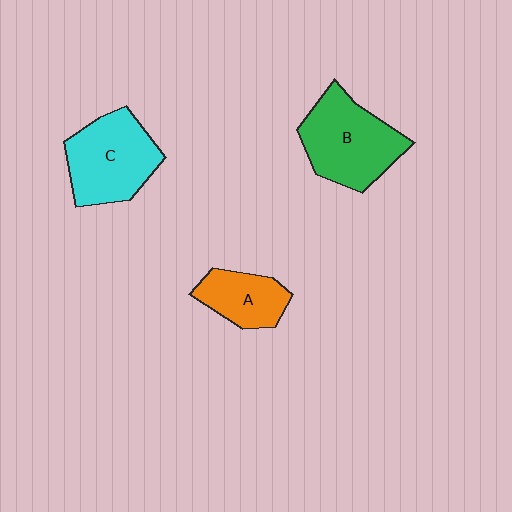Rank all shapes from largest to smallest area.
From largest to smallest: B (green), C (cyan), A (orange).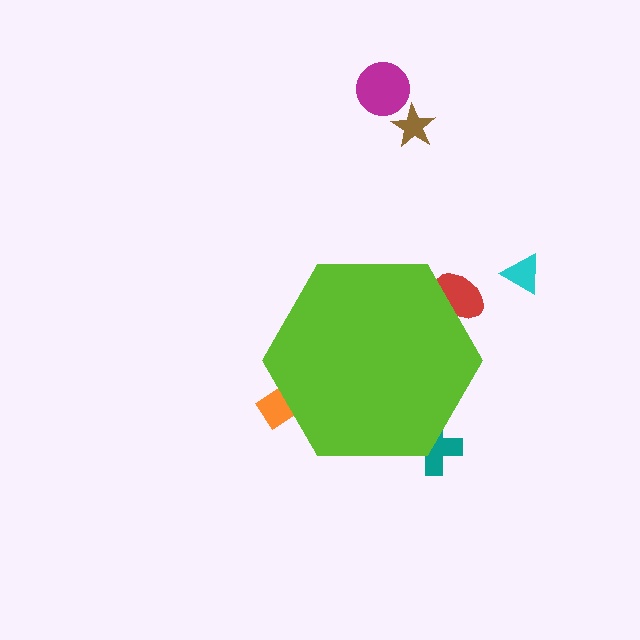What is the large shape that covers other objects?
A lime hexagon.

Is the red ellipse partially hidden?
Yes, the red ellipse is partially hidden behind the lime hexagon.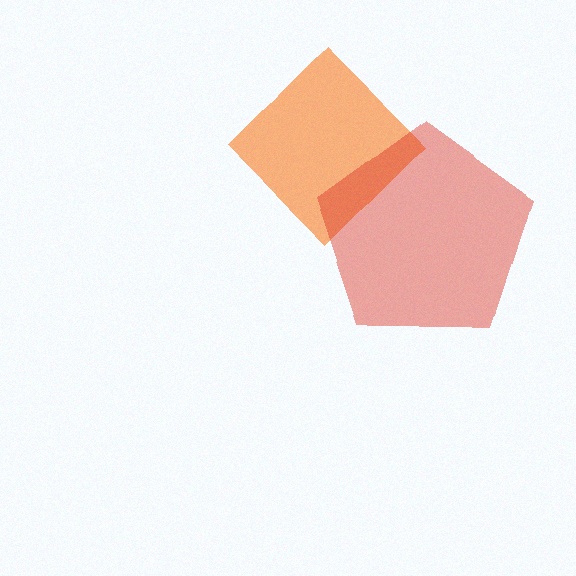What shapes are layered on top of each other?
The layered shapes are: an orange diamond, a red pentagon.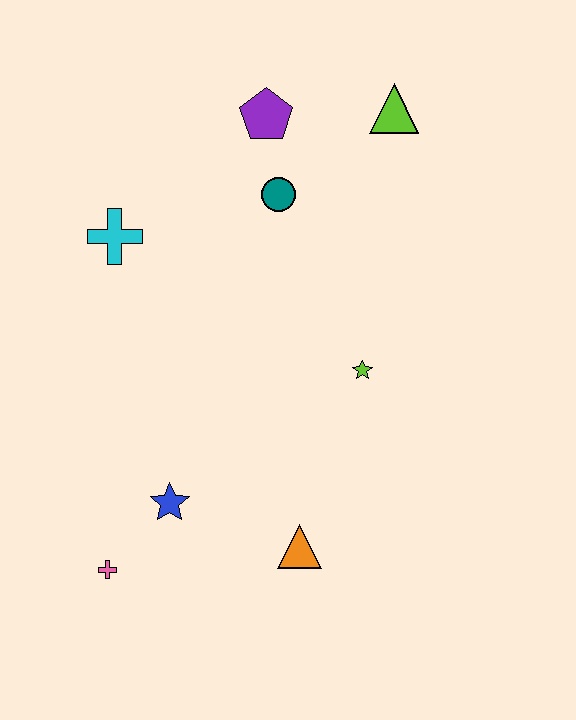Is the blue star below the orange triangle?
No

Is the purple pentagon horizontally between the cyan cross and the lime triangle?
Yes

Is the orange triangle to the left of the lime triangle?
Yes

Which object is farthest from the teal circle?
The pink cross is farthest from the teal circle.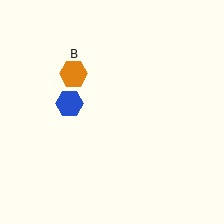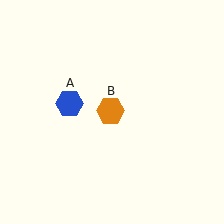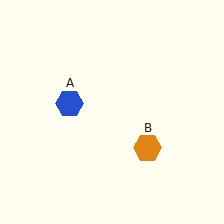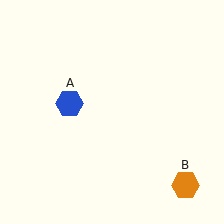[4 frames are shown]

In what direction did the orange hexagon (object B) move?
The orange hexagon (object B) moved down and to the right.